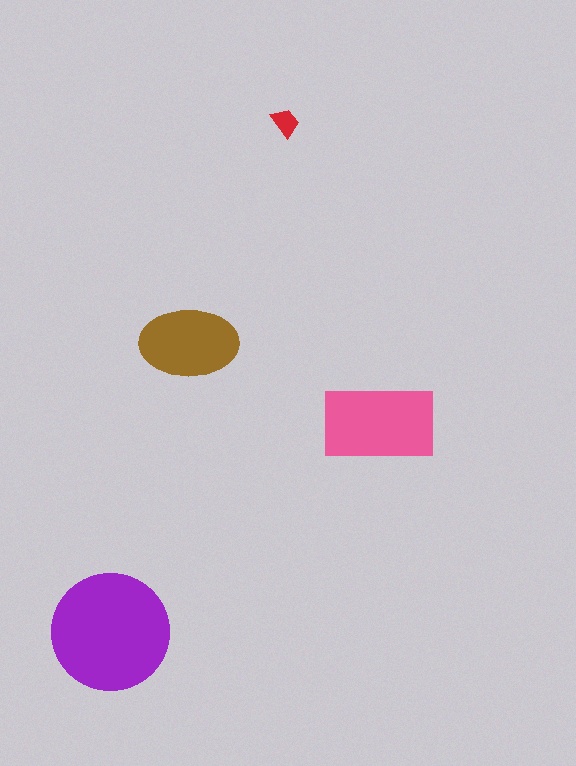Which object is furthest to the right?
The pink rectangle is rightmost.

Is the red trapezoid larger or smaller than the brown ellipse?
Smaller.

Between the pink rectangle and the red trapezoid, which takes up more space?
The pink rectangle.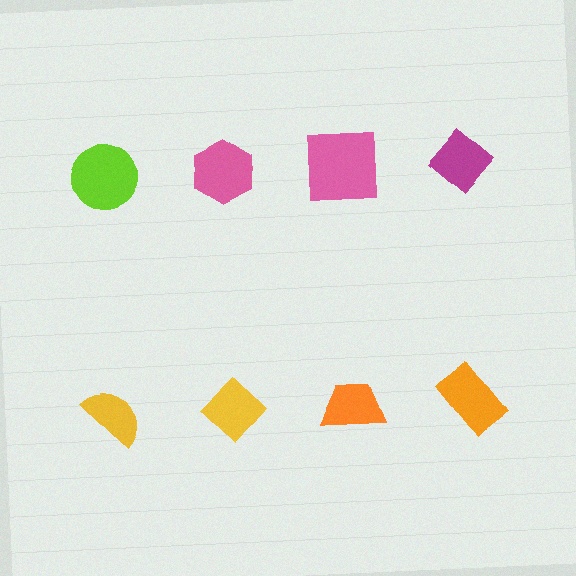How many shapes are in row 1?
4 shapes.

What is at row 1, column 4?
A magenta diamond.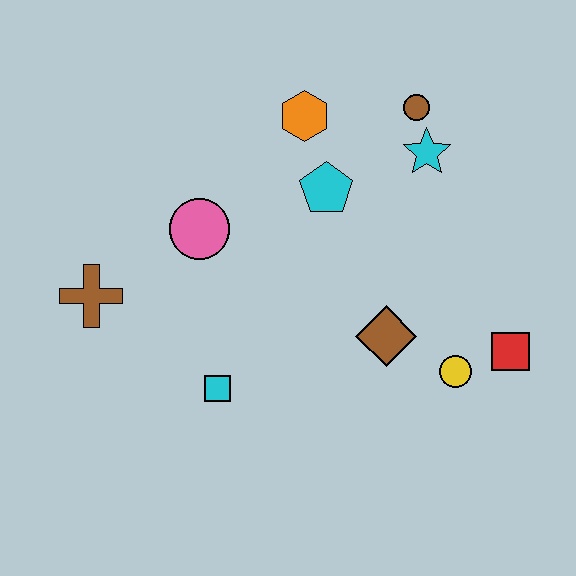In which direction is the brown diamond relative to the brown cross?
The brown diamond is to the right of the brown cross.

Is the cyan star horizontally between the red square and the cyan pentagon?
Yes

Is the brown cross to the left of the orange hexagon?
Yes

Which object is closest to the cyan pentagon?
The orange hexagon is closest to the cyan pentagon.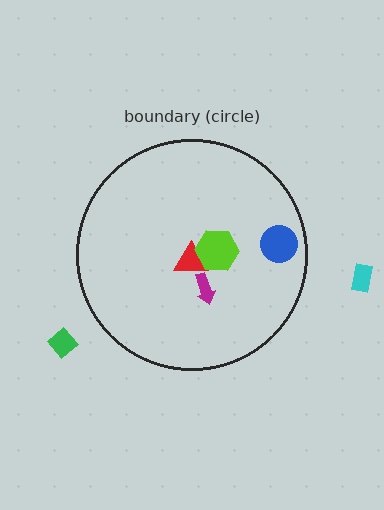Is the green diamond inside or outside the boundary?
Outside.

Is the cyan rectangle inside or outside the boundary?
Outside.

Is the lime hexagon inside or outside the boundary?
Inside.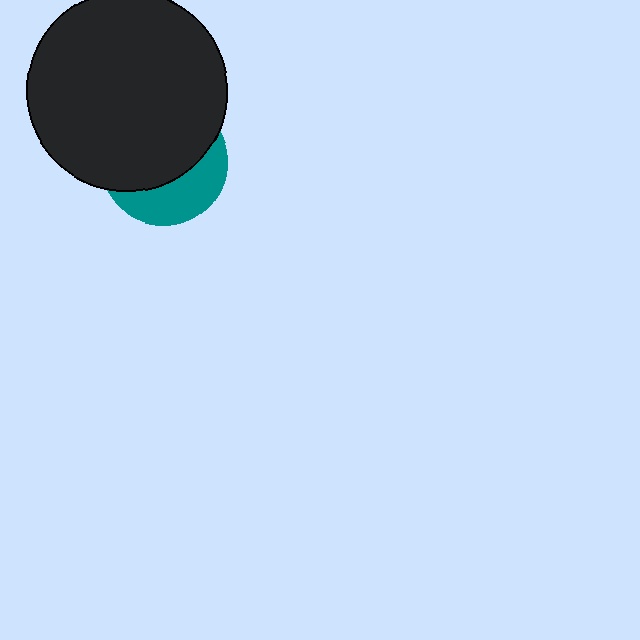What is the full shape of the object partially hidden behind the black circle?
The partially hidden object is a teal circle.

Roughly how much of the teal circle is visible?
A small part of it is visible (roughly 36%).